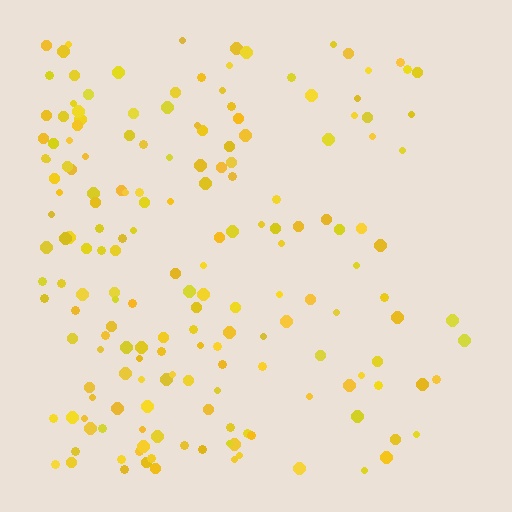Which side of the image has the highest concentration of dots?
The left.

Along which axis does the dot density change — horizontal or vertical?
Horizontal.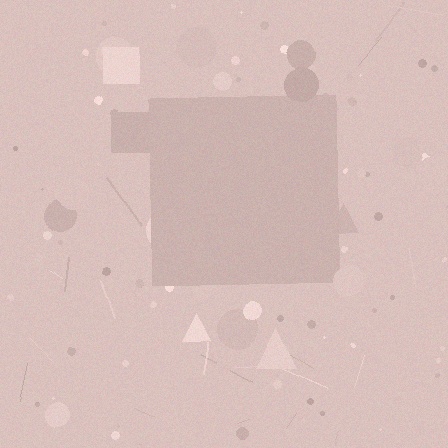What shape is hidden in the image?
A square is hidden in the image.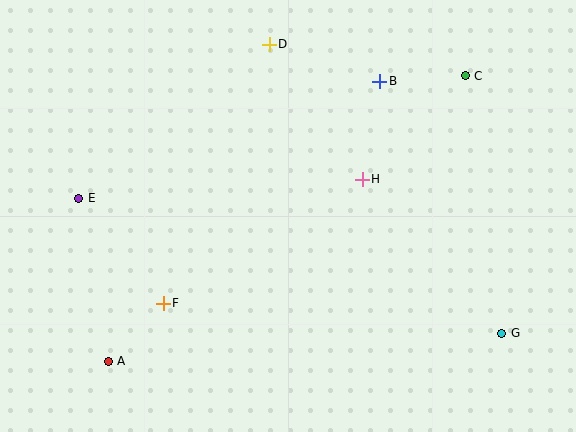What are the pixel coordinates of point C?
Point C is at (465, 76).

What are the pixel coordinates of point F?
Point F is at (163, 303).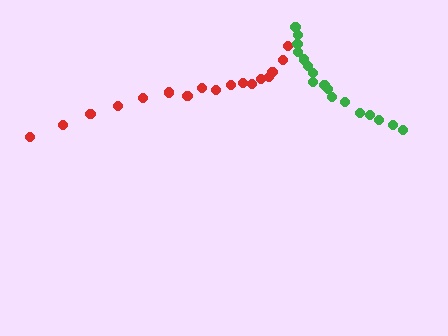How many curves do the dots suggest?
There are 2 distinct paths.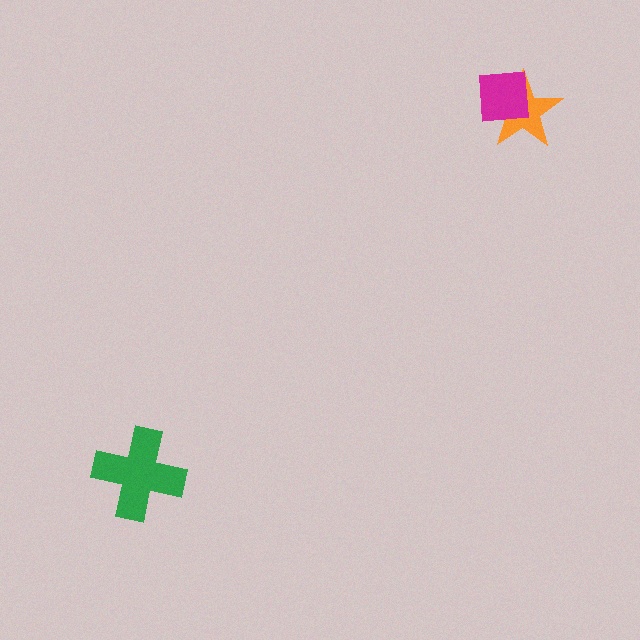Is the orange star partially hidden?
Yes, it is partially covered by another shape.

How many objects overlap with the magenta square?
1 object overlaps with the magenta square.